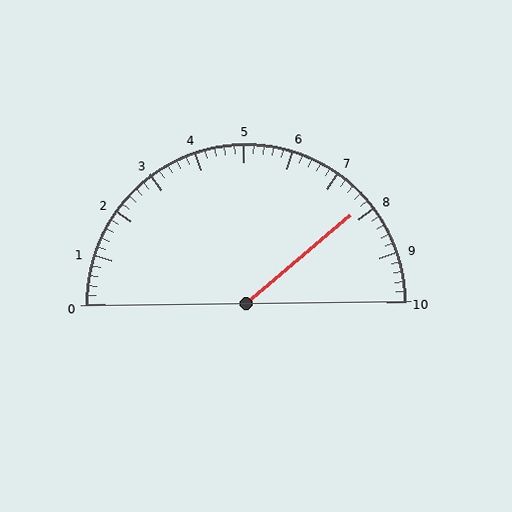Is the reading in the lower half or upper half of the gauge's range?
The reading is in the upper half of the range (0 to 10).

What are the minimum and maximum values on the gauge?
The gauge ranges from 0 to 10.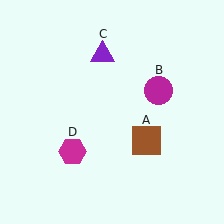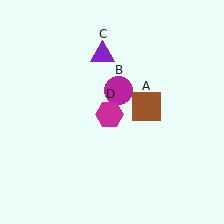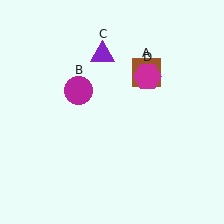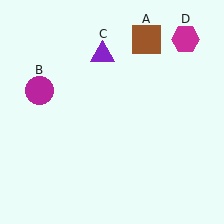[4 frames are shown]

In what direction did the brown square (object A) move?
The brown square (object A) moved up.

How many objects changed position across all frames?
3 objects changed position: brown square (object A), magenta circle (object B), magenta hexagon (object D).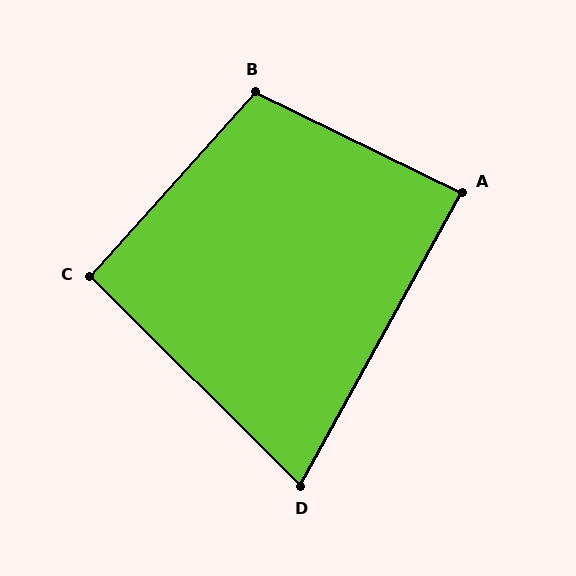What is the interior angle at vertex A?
Approximately 87 degrees (approximately right).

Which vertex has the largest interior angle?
B, at approximately 106 degrees.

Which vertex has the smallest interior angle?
D, at approximately 74 degrees.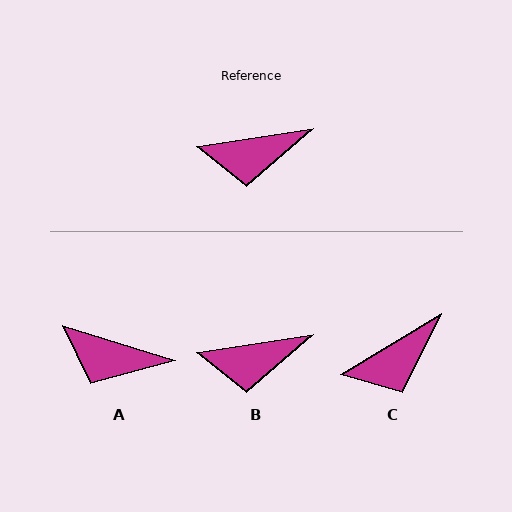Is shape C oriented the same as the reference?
No, it is off by about 22 degrees.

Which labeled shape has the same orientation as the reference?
B.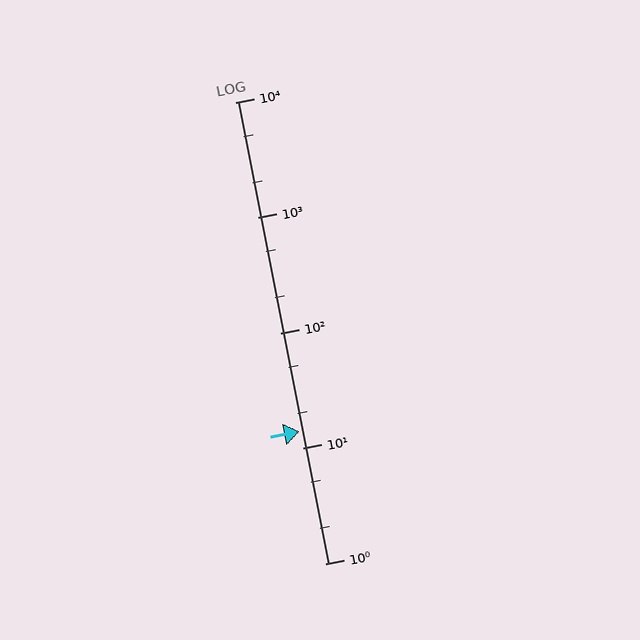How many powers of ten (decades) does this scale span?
The scale spans 4 decades, from 1 to 10000.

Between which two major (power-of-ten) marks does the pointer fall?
The pointer is between 10 and 100.